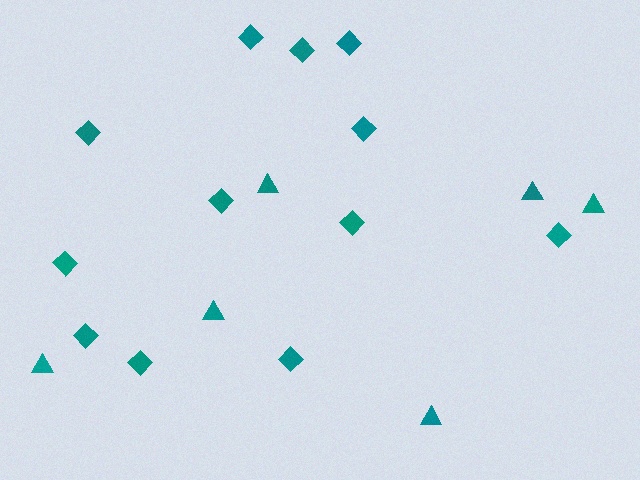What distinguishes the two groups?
There are 2 groups: one group of diamonds (12) and one group of triangles (6).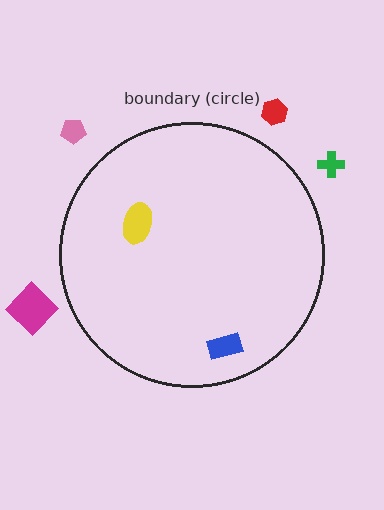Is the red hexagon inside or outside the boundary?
Outside.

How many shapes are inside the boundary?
2 inside, 4 outside.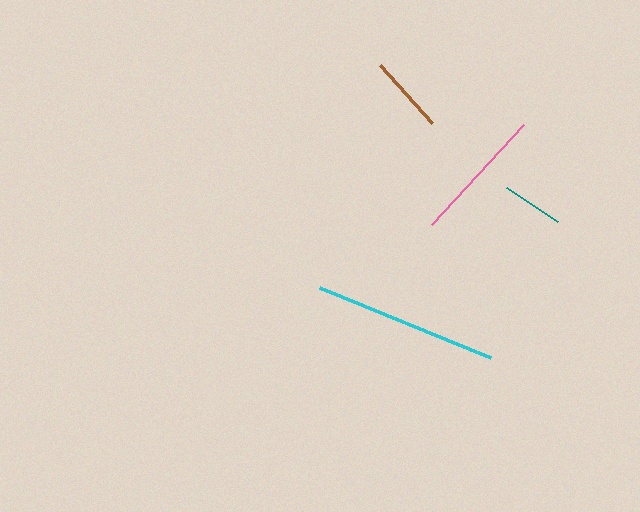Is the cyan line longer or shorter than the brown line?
The cyan line is longer than the brown line.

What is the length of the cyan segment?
The cyan segment is approximately 185 pixels long.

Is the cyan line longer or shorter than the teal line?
The cyan line is longer than the teal line.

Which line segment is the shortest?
The teal line is the shortest at approximately 61 pixels.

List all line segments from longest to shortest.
From longest to shortest: cyan, pink, brown, teal.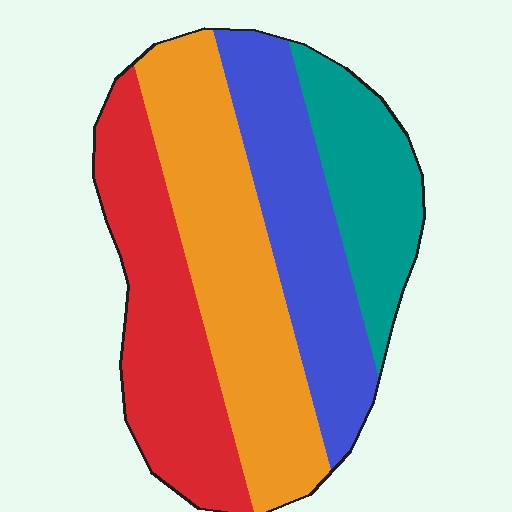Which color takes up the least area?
Teal, at roughly 15%.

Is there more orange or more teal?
Orange.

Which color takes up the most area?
Orange, at roughly 35%.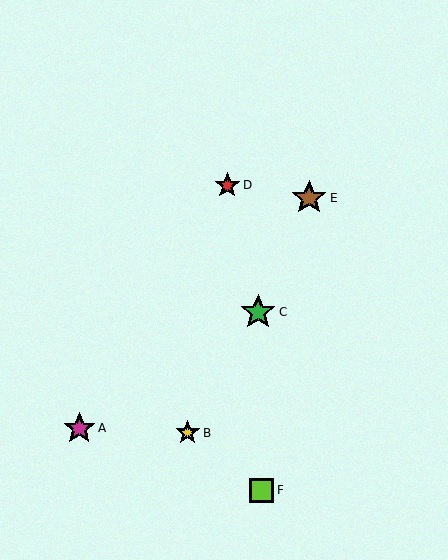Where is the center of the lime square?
The center of the lime square is at (262, 490).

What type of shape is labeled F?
Shape F is a lime square.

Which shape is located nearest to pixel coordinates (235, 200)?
The red star (labeled D) at (227, 185) is nearest to that location.